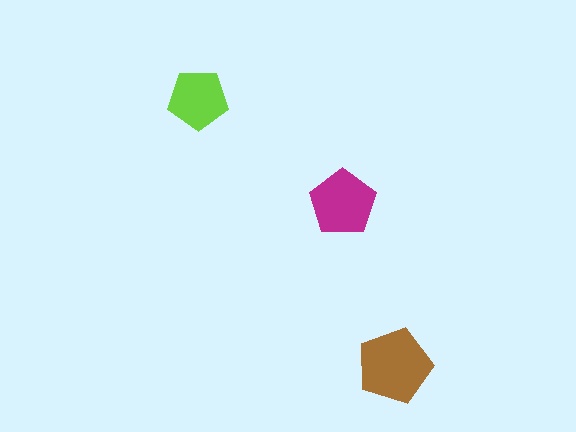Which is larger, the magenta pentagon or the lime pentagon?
The magenta one.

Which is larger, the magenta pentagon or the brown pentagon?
The brown one.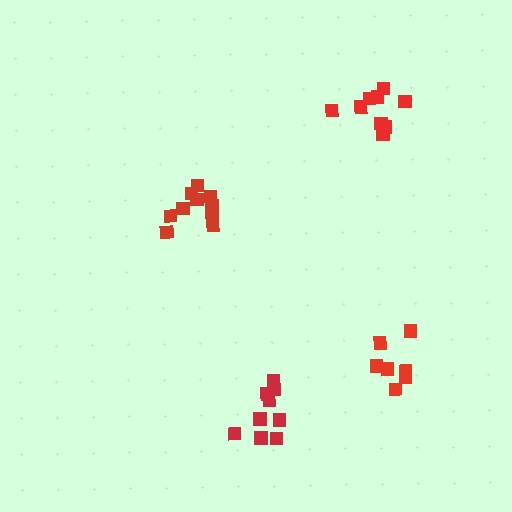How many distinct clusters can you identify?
There are 4 distinct clusters.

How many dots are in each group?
Group 1: 10 dots, Group 2: 9 dots, Group 3: 7 dots, Group 4: 9 dots (35 total).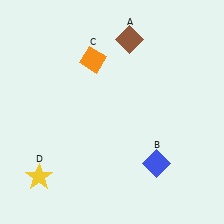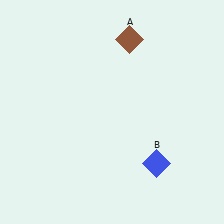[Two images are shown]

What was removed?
The orange diamond (C), the yellow star (D) were removed in Image 2.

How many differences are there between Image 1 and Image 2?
There are 2 differences between the two images.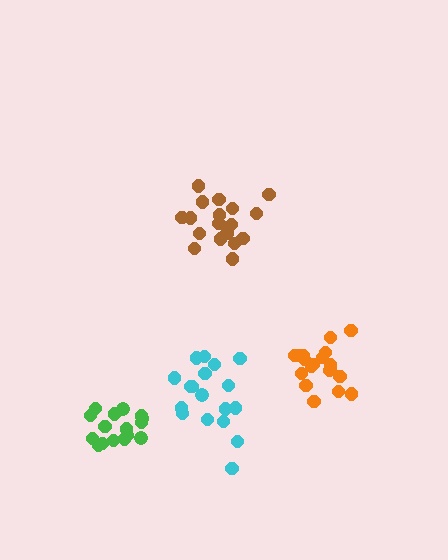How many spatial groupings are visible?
There are 4 spatial groupings.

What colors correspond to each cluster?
The clusters are colored: cyan, orange, green, brown.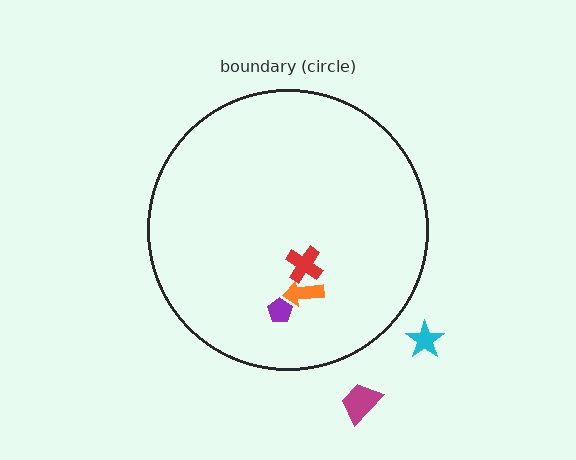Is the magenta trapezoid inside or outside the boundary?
Outside.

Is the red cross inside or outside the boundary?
Inside.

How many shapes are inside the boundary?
3 inside, 2 outside.